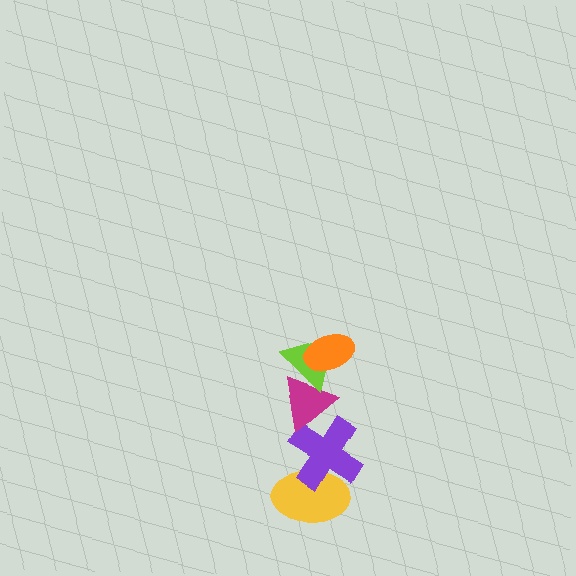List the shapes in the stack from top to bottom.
From top to bottom: the orange ellipse, the lime triangle, the magenta triangle, the purple cross, the yellow ellipse.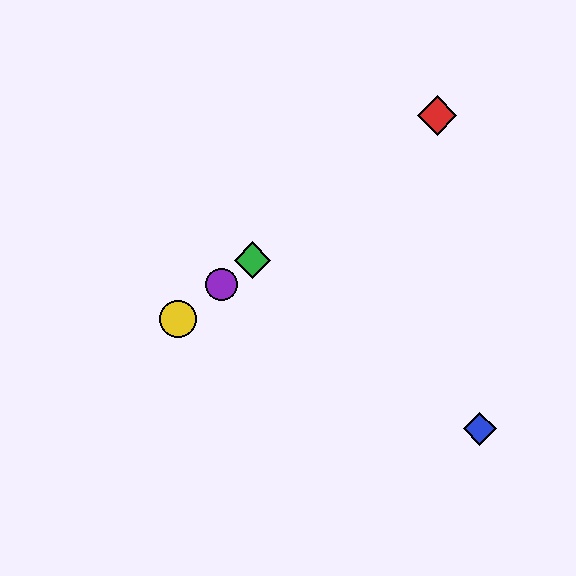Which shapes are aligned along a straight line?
The red diamond, the green diamond, the yellow circle, the purple circle are aligned along a straight line.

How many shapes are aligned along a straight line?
4 shapes (the red diamond, the green diamond, the yellow circle, the purple circle) are aligned along a straight line.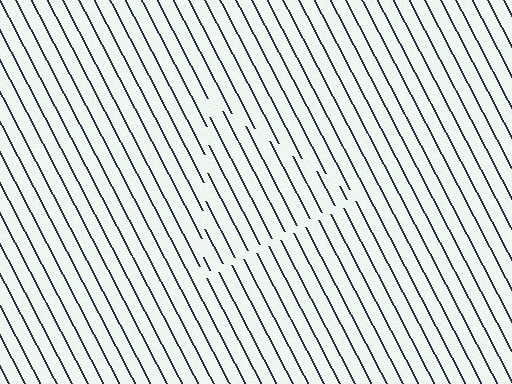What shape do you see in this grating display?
An illusory triangle. The interior of the shape contains the same grating, shifted by half a period — the contour is defined by the phase discontinuity where line-ends from the inner and outer gratings abut.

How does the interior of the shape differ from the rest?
The interior of the shape contains the same grating, shifted by half a period — the contour is defined by the phase discontinuity where line-ends from the inner and outer gratings abut.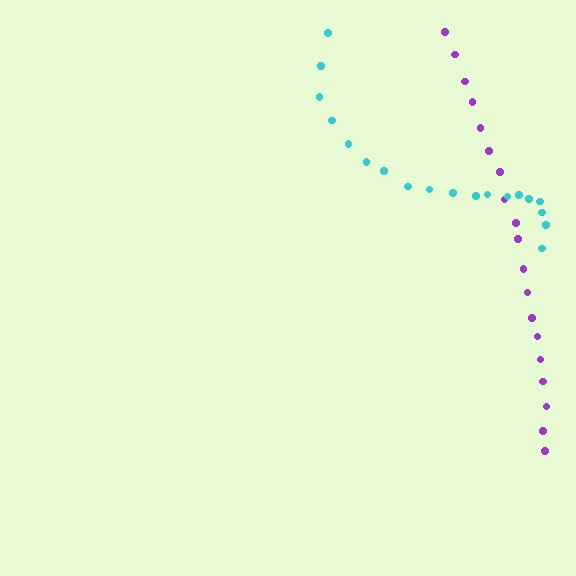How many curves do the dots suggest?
There are 2 distinct paths.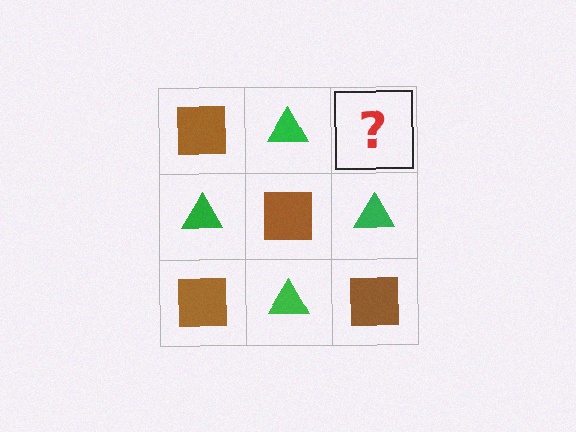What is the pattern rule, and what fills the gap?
The rule is that it alternates brown square and green triangle in a checkerboard pattern. The gap should be filled with a brown square.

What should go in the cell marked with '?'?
The missing cell should contain a brown square.